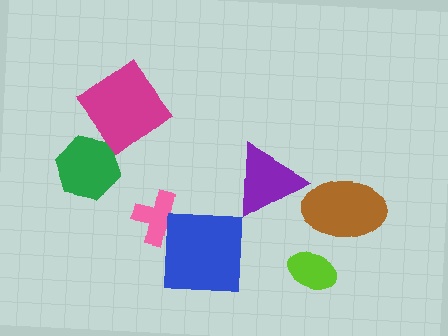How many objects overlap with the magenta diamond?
1 object overlaps with the magenta diamond.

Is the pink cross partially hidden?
Yes, it is partially covered by another shape.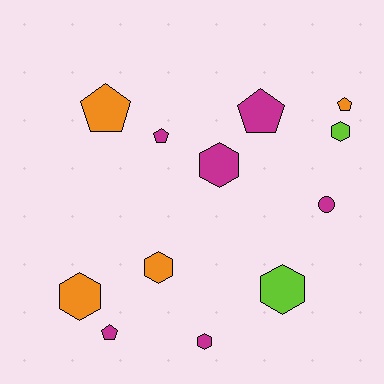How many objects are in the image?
There are 12 objects.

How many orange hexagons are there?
There are 2 orange hexagons.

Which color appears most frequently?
Magenta, with 6 objects.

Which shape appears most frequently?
Hexagon, with 6 objects.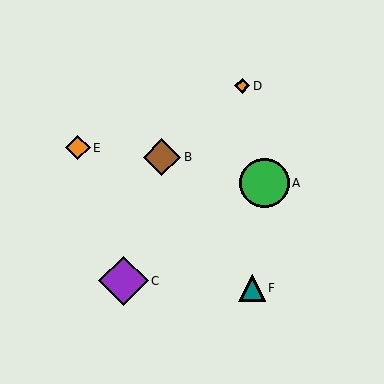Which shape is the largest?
The green circle (labeled A) is the largest.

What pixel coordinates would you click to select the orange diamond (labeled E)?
Click at (78, 148) to select the orange diamond E.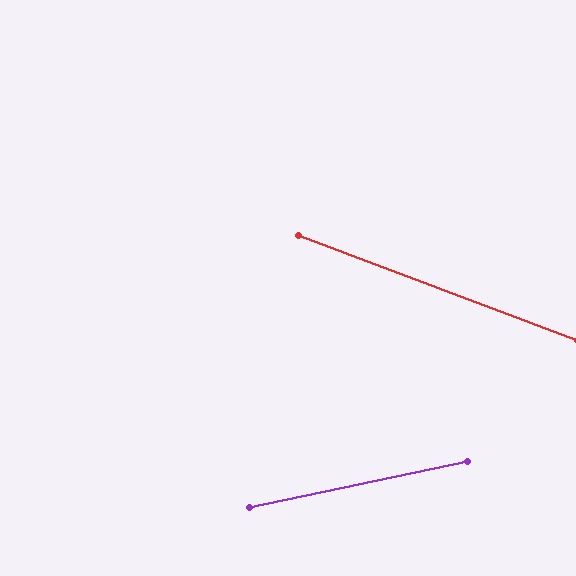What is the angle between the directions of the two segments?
Approximately 33 degrees.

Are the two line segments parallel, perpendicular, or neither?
Neither parallel nor perpendicular — they differ by about 33°.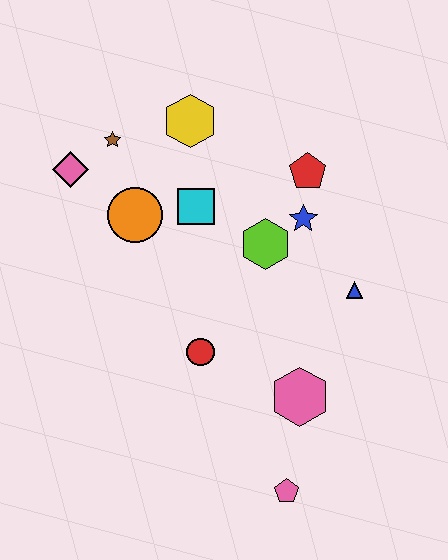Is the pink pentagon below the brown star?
Yes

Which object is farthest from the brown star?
The pink pentagon is farthest from the brown star.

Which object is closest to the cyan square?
The orange circle is closest to the cyan square.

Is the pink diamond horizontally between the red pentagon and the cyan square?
No